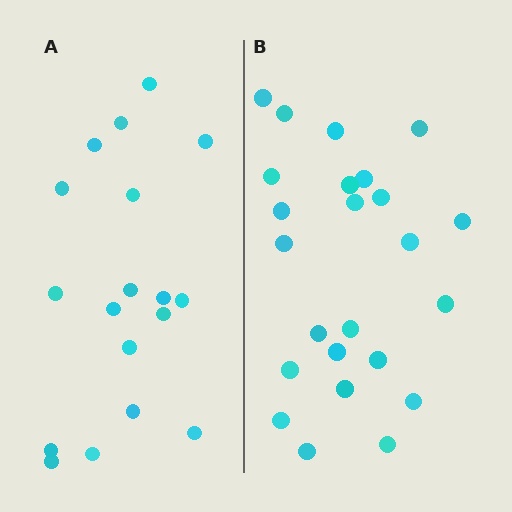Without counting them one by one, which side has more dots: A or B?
Region B (the right region) has more dots.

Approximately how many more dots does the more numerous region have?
Region B has about 6 more dots than region A.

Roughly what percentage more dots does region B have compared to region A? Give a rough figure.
About 35% more.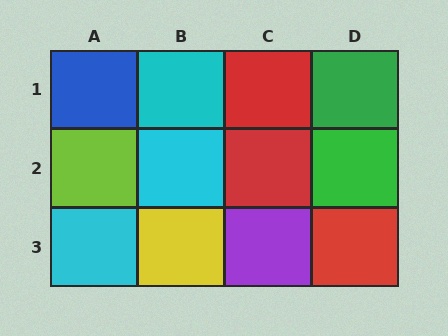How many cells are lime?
1 cell is lime.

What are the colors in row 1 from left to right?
Blue, cyan, red, green.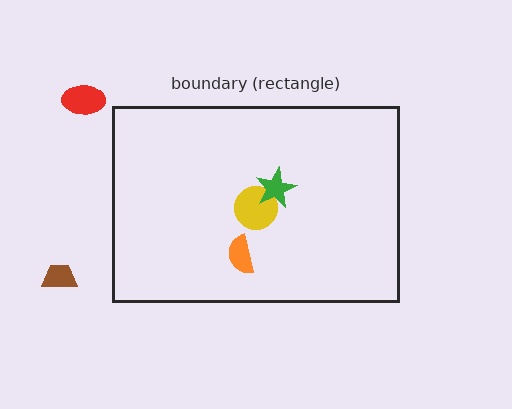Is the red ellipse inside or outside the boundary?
Outside.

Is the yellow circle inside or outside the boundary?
Inside.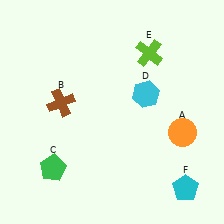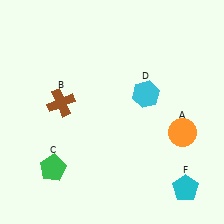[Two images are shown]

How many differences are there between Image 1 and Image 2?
There is 1 difference between the two images.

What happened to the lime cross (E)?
The lime cross (E) was removed in Image 2. It was in the top-right area of Image 1.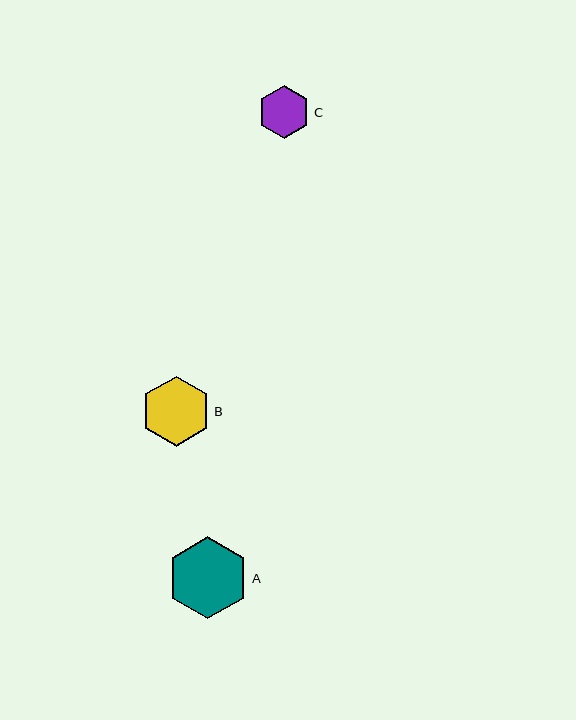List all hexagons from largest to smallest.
From largest to smallest: A, B, C.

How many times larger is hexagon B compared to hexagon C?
Hexagon B is approximately 1.3 times the size of hexagon C.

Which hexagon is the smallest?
Hexagon C is the smallest with a size of approximately 52 pixels.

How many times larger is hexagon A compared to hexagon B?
Hexagon A is approximately 1.2 times the size of hexagon B.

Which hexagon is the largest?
Hexagon A is the largest with a size of approximately 82 pixels.